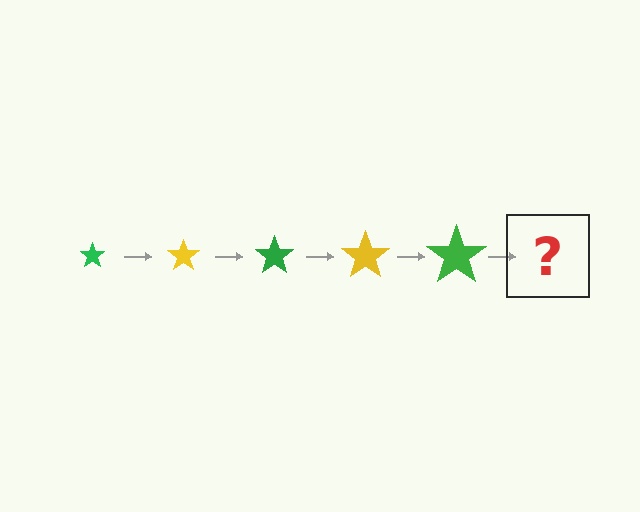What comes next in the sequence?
The next element should be a yellow star, larger than the previous one.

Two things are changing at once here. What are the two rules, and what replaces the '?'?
The two rules are that the star grows larger each step and the color cycles through green and yellow. The '?' should be a yellow star, larger than the previous one.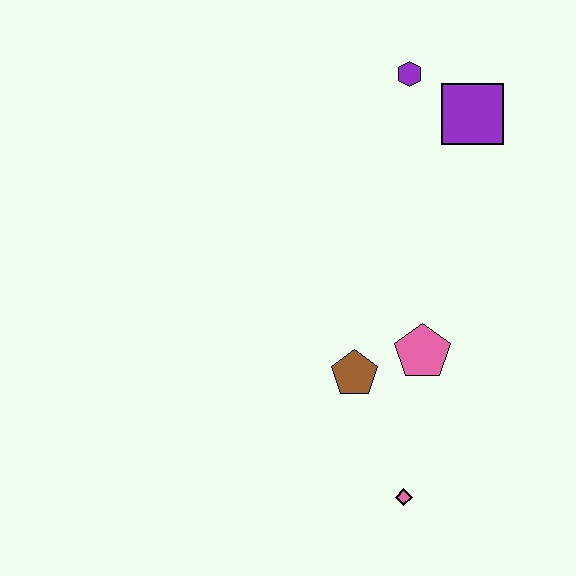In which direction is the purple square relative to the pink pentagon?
The purple square is above the pink pentagon.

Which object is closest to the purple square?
The purple hexagon is closest to the purple square.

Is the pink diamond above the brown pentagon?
No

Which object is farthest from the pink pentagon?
The purple hexagon is farthest from the pink pentagon.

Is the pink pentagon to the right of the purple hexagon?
Yes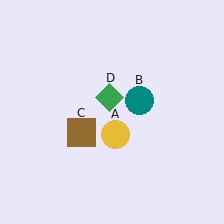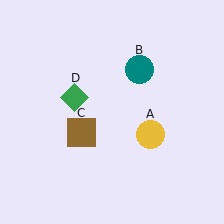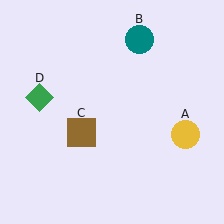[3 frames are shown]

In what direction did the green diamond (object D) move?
The green diamond (object D) moved left.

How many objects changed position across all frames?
3 objects changed position: yellow circle (object A), teal circle (object B), green diamond (object D).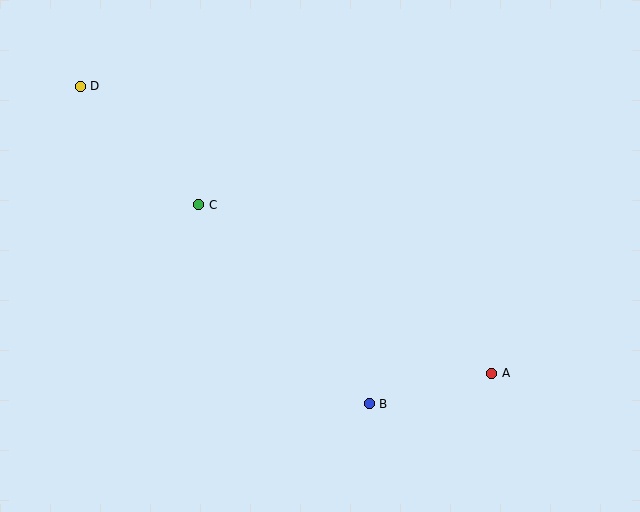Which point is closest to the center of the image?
Point C at (199, 205) is closest to the center.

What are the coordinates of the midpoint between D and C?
The midpoint between D and C is at (139, 146).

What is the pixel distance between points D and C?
The distance between D and C is 167 pixels.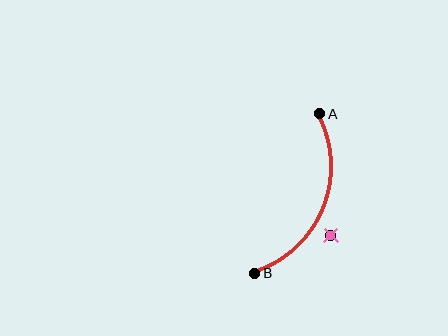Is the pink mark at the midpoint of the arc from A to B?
No — the pink mark does not lie on the arc at all. It sits slightly outside the curve.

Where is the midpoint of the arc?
The arc midpoint is the point on the curve farthest from the straight line joining A and B. It sits to the right of that line.